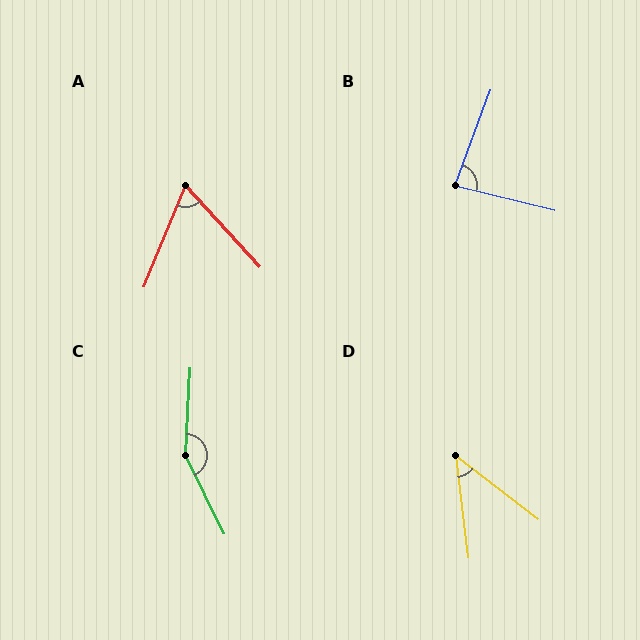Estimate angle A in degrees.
Approximately 64 degrees.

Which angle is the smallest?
D, at approximately 45 degrees.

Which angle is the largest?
C, at approximately 151 degrees.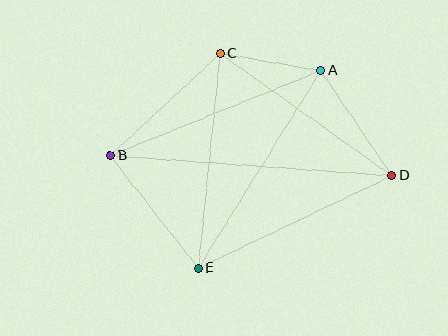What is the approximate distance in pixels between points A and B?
The distance between A and B is approximately 227 pixels.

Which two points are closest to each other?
Points A and C are closest to each other.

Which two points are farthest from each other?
Points B and D are farthest from each other.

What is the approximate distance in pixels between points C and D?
The distance between C and D is approximately 211 pixels.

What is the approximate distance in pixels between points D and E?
The distance between D and E is approximately 215 pixels.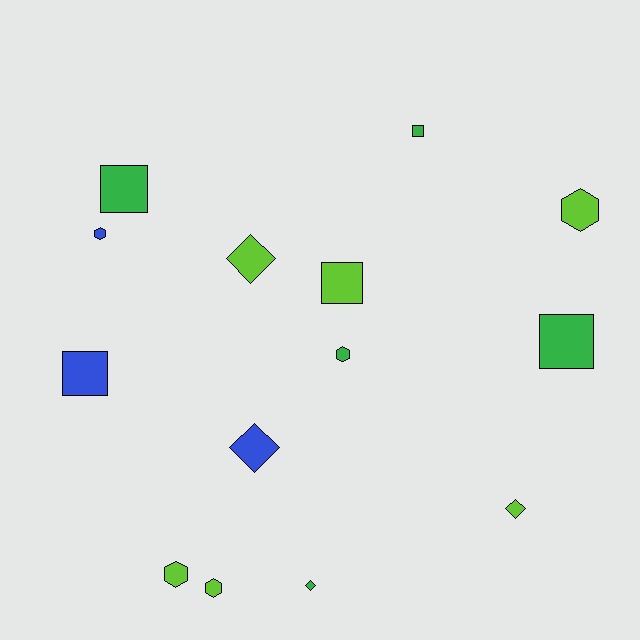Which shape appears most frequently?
Hexagon, with 5 objects.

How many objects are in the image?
There are 14 objects.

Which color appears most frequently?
Lime, with 6 objects.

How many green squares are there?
There are 3 green squares.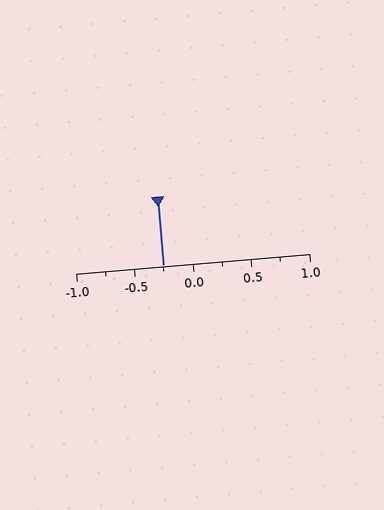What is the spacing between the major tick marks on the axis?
The major ticks are spaced 0.5 apart.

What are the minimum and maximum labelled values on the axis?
The axis runs from -1.0 to 1.0.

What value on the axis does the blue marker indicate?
The marker indicates approximately -0.25.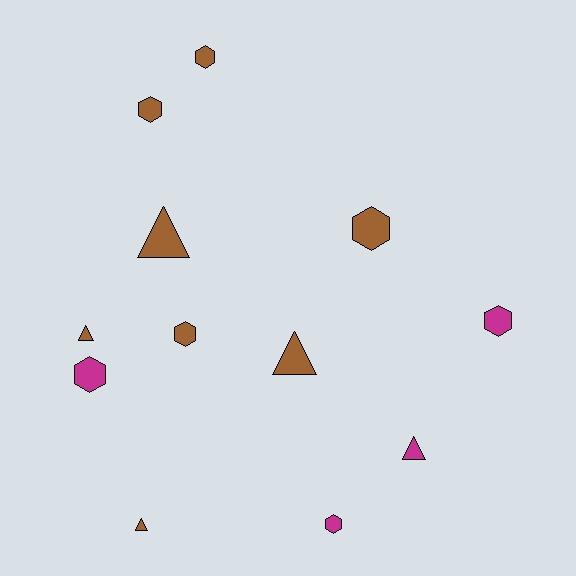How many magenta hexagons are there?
There are 3 magenta hexagons.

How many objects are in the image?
There are 12 objects.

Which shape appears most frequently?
Hexagon, with 7 objects.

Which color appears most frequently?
Brown, with 8 objects.